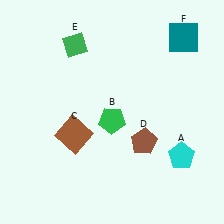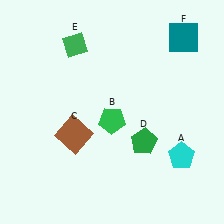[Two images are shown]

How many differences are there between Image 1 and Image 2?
There is 1 difference between the two images.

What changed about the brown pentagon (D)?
In Image 1, D is brown. In Image 2, it changed to green.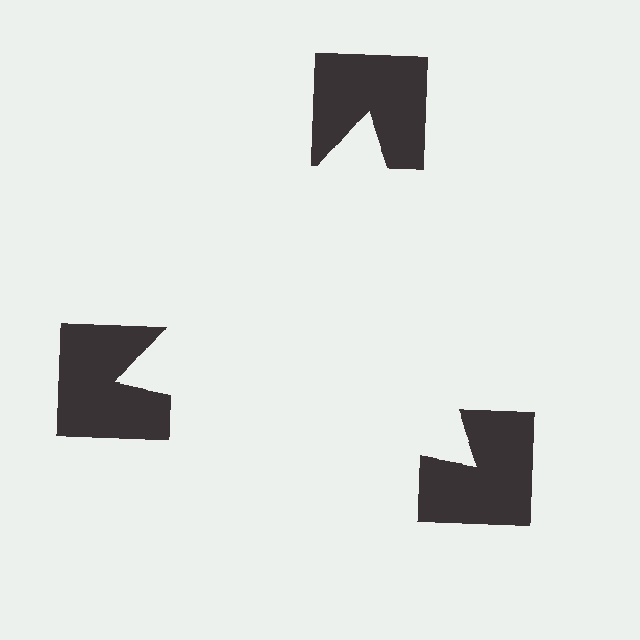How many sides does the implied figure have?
3 sides.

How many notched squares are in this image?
There are 3 — one at each vertex of the illusory triangle.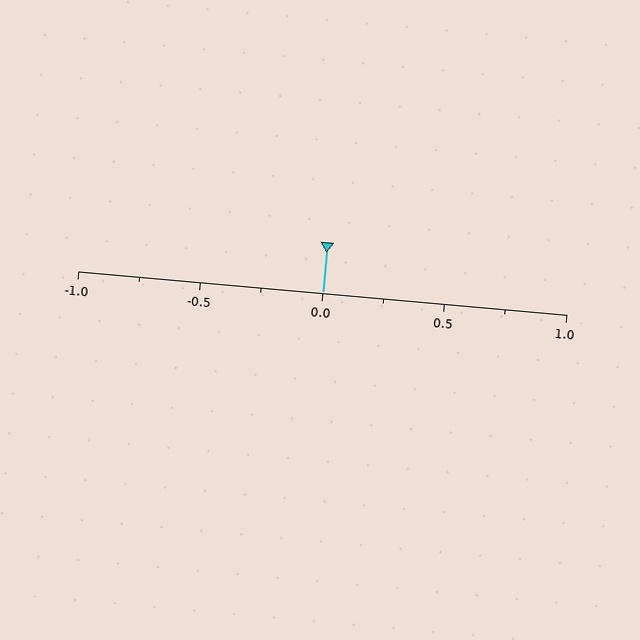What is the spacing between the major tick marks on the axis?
The major ticks are spaced 0.5 apart.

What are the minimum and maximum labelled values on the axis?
The axis runs from -1.0 to 1.0.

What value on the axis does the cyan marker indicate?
The marker indicates approximately 0.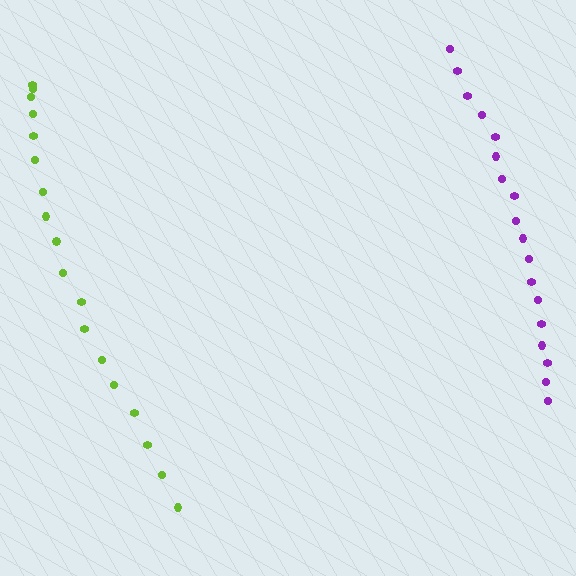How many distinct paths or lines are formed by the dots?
There are 2 distinct paths.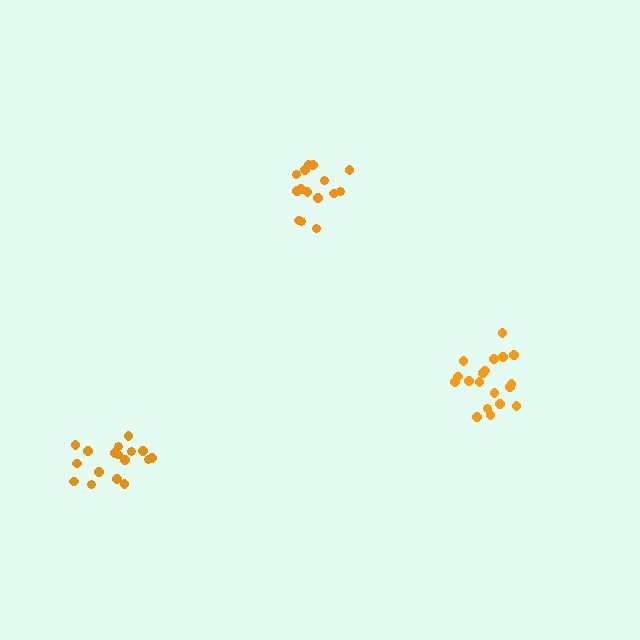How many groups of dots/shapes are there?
There are 3 groups.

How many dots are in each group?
Group 1: 15 dots, Group 2: 19 dots, Group 3: 17 dots (51 total).